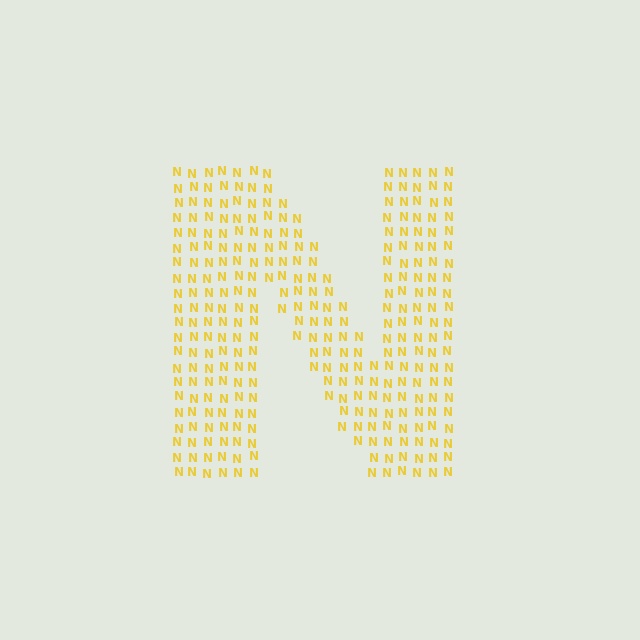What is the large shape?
The large shape is the letter N.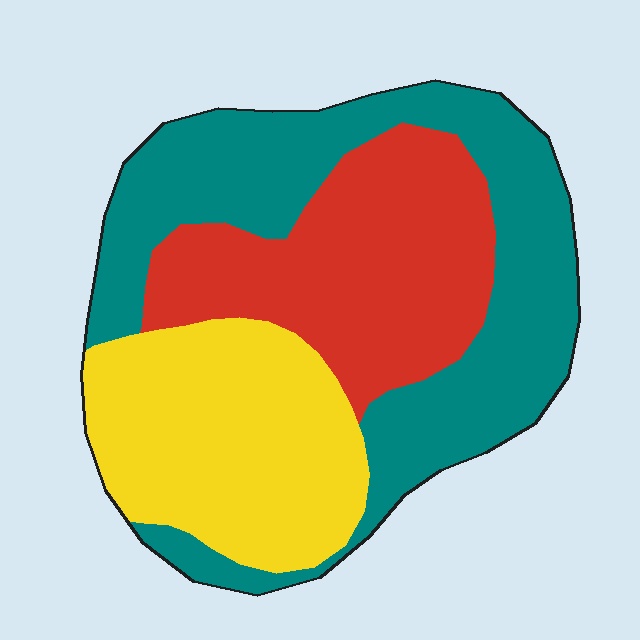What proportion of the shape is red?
Red covers 29% of the shape.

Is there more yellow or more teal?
Teal.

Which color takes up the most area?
Teal, at roughly 40%.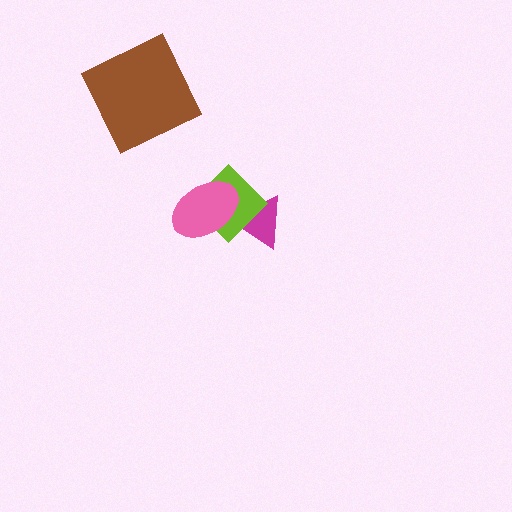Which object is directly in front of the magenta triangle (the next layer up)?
The lime diamond is directly in front of the magenta triangle.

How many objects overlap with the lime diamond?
2 objects overlap with the lime diamond.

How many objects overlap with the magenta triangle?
2 objects overlap with the magenta triangle.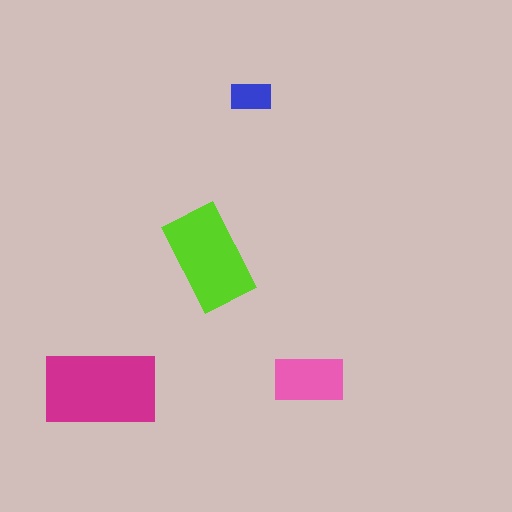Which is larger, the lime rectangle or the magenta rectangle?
The magenta one.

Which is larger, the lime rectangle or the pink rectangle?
The lime one.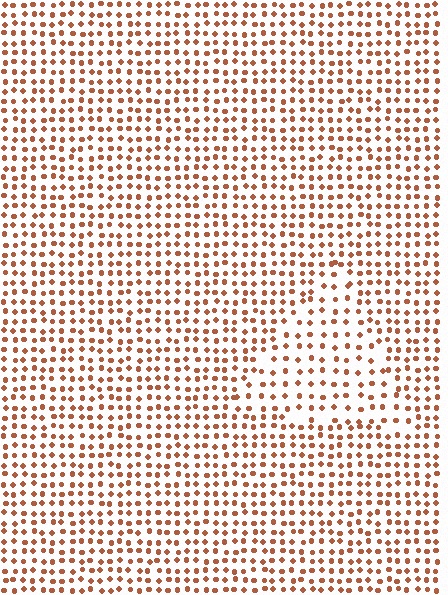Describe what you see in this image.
The image contains small brown elements arranged at two different densities. A triangle-shaped region is visible where the elements are less densely packed than the surrounding area.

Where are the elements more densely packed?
The elements are more densely packed outside the triangle boundary.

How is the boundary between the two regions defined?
The boundary is defined by a change in element density (approximately 1.6x ratio). All elements are the same color, size, and shape.